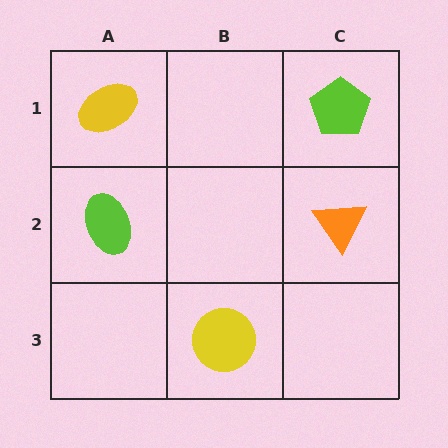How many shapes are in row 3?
1 shape.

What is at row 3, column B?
A yellow circle.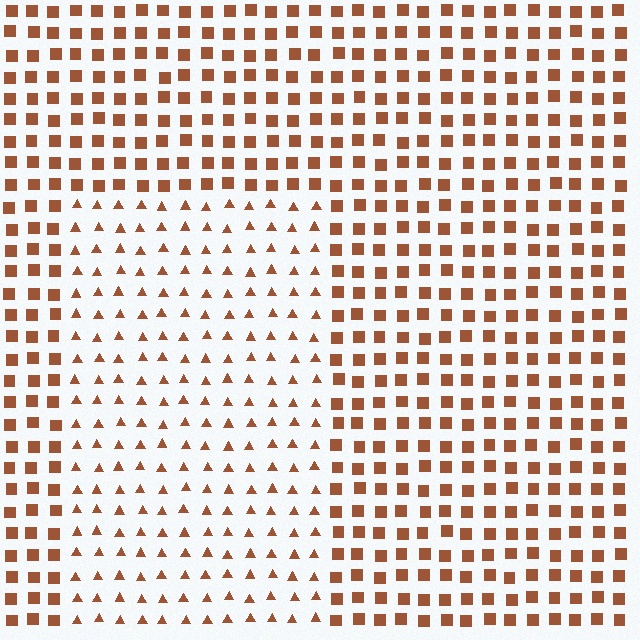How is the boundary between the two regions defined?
The boundary is defined by a change in element shape: triangles inside vs. squares outside. All elements share the same color and spacing.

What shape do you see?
I see a rectangle.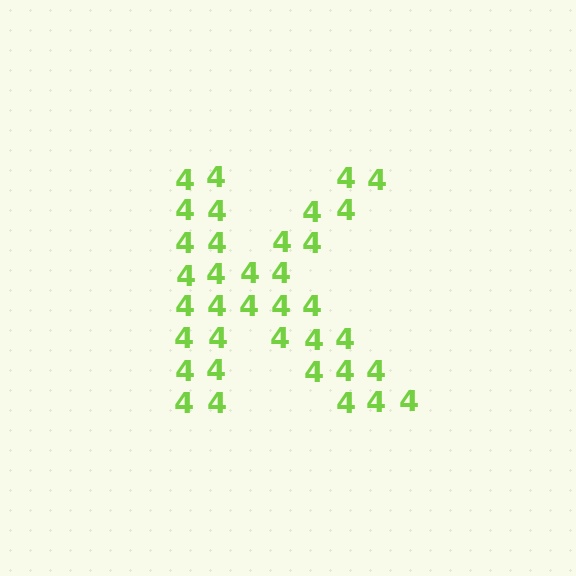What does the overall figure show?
The overall figure shows the letter K.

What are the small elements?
The small elements are digit 4's.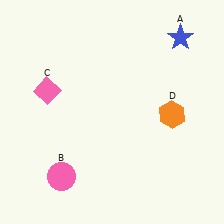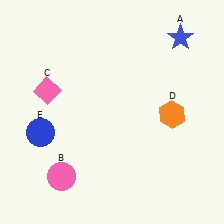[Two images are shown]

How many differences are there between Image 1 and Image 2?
There is 1 difference between the two images.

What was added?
A blue circle (E) was added in Image 2.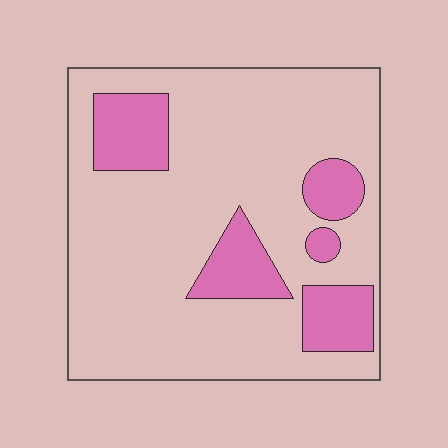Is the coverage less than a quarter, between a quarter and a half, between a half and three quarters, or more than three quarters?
Less than a quarter.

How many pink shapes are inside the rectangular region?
5.